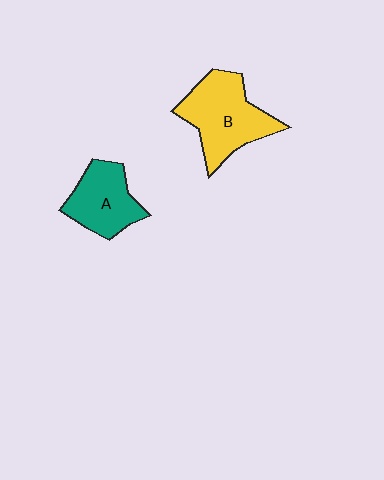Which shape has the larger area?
Shape B (yellow).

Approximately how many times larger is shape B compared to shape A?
Approximately 1.4 times.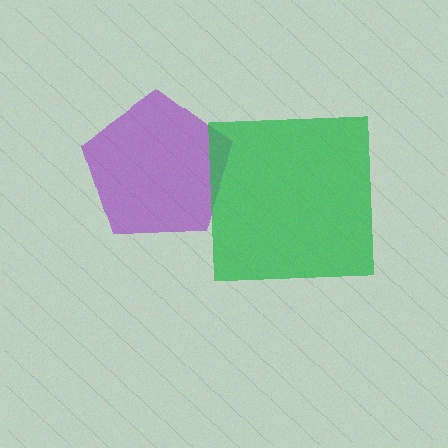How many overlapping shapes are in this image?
There are 2 overlapping shapes in the image.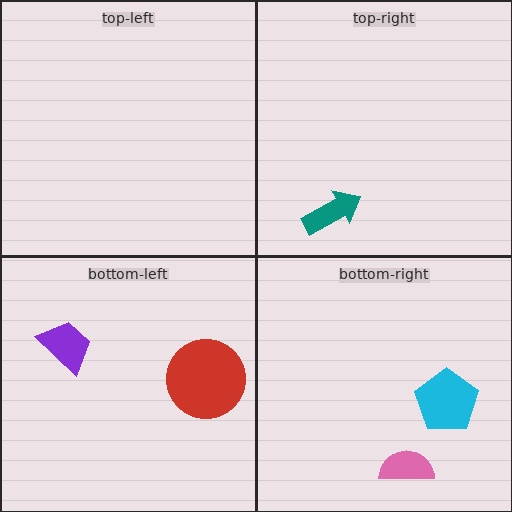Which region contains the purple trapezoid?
The bottom-left region.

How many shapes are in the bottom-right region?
2.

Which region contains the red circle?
The bottom-left region.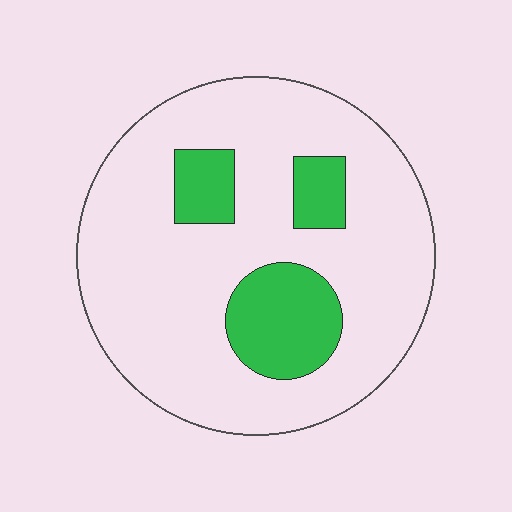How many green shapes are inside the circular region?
3.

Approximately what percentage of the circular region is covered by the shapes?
Approximately 20%.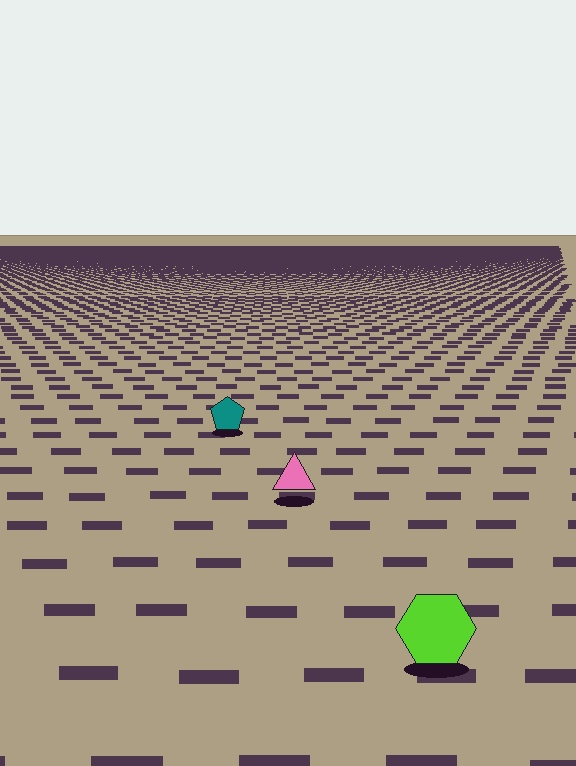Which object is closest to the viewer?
The lime hexagon is closest. The texture marks near it are larger and more spread out.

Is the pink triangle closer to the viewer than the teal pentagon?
Yes. The pink triangle is closer — you can tell from the texture gradient: the ground texture is coarser near it.